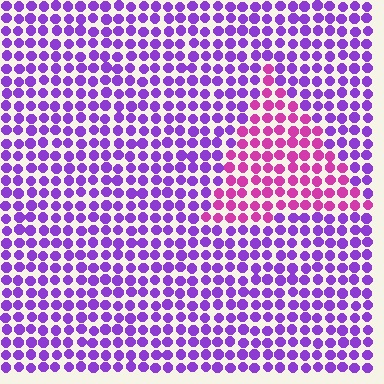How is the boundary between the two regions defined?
The boundary is defined purely by a slight shift in hue (about 43 degrees). Spacing, size, and orientation are identical on both sides.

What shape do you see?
I see a triangle.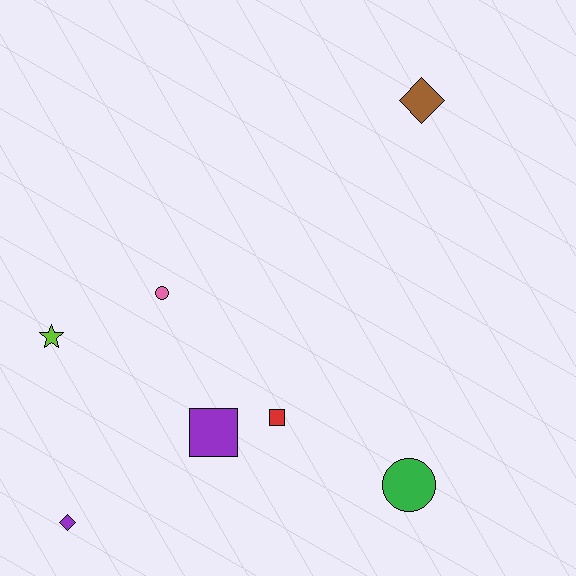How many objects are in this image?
There are 7 objects.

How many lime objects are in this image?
There is 1 lime object.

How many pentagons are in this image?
There are no pentagons.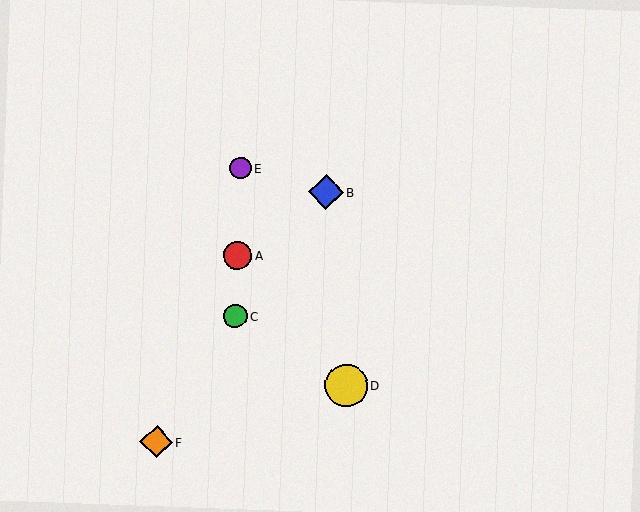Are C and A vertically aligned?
Yes, both are at x≈235.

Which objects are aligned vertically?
Objects A, C, E are aligned vertically.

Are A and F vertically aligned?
No, A is at x≈238 and F is at x≈156.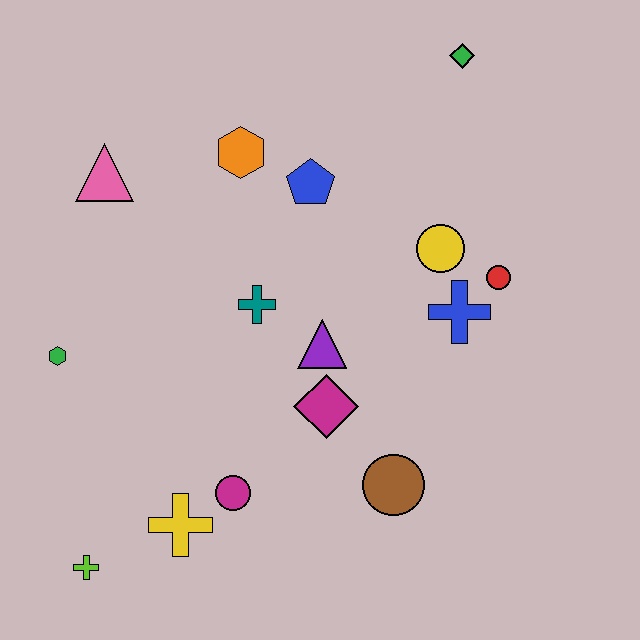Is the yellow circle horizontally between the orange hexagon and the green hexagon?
No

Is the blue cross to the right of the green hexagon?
Yes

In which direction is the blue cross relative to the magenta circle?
The blue cross is to the right of the magenta circle.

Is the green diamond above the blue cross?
Yes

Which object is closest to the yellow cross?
The magenta circle is closest to the yellow cross.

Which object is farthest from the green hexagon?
The green diamond is farthest from the green hexagon.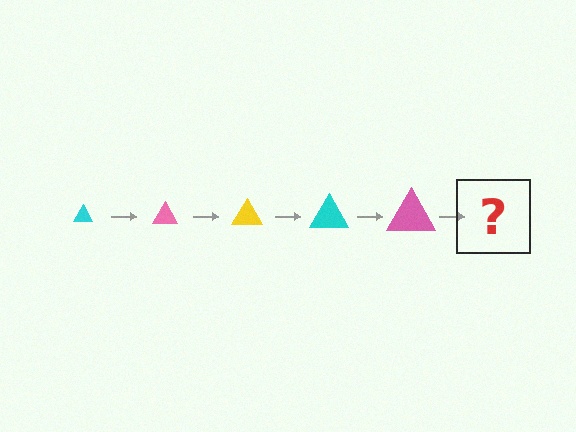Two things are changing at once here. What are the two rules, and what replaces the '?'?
The two rules are that the triangle grows larger each step and the color cycles through cyan, pink, and yellow. The '?' should be a yellow triangle, larger than the previous one.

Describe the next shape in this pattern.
It should be a yellow triangle, larger than the previous one.